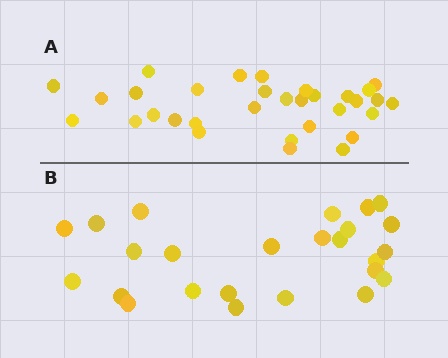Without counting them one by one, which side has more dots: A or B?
Region A (the top region) has more dots.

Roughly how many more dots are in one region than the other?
Region A has roughly 8 or so more dots than region B.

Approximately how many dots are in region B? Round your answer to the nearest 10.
About 20 dots. (The exact count is 25, which rounds to 20.)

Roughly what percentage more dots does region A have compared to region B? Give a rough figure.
About 30% more.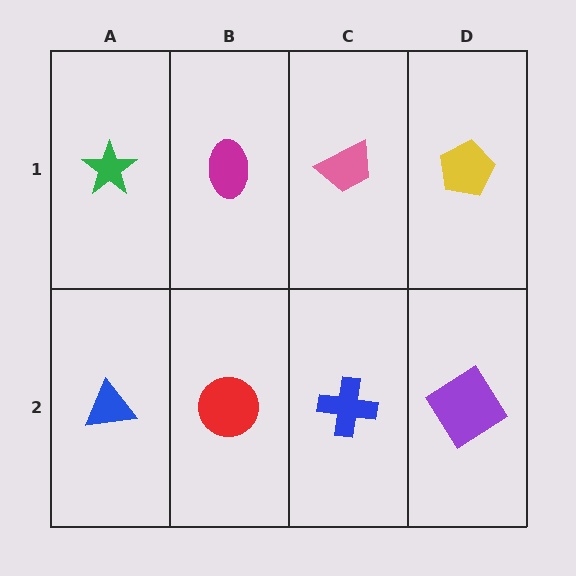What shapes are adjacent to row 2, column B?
A magenta ellipse (row 1, column B), a blue triangle (row 2, column A), a blue cross (row 2, column C).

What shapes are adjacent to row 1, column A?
A blue triangle (row 2, column A), a magenta ellipse (row 1, column B).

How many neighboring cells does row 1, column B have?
3.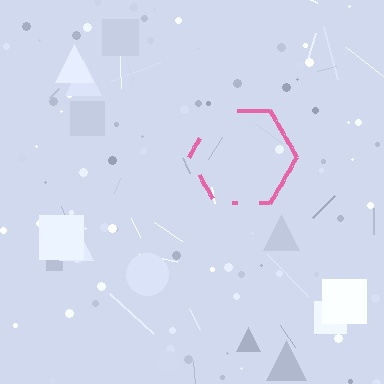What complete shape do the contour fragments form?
The contour fragments form a hexagon.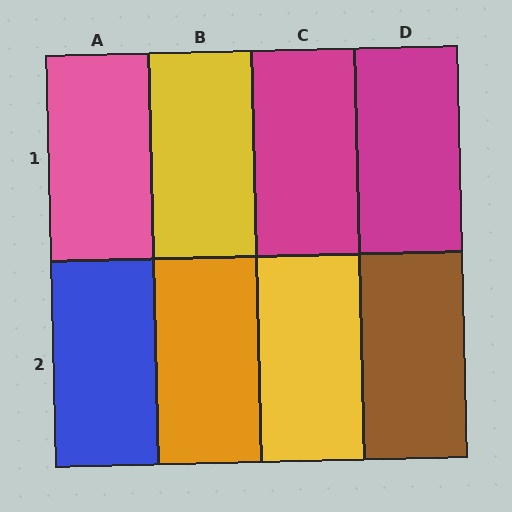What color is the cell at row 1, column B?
Yellow.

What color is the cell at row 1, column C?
Magenta.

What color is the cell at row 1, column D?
Magenta.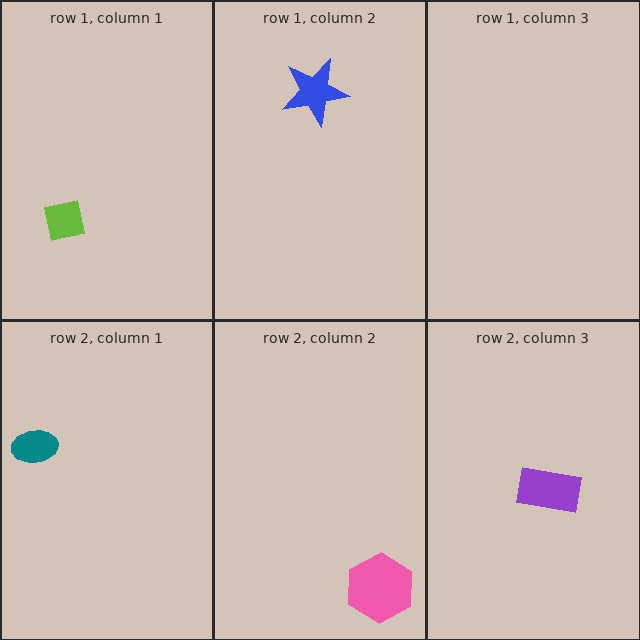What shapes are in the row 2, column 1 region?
The teal ellipse.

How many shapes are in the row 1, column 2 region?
1.